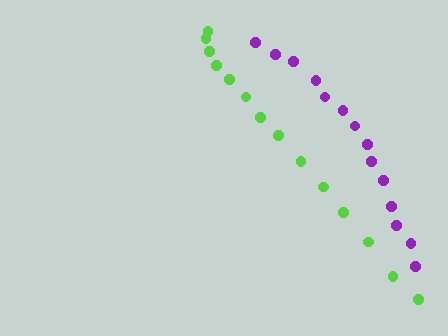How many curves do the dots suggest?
There are 2 distinct paths.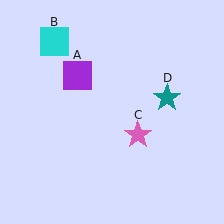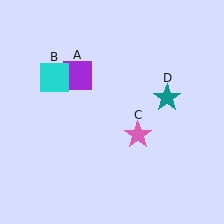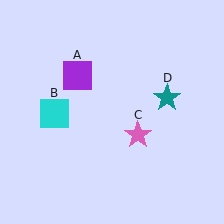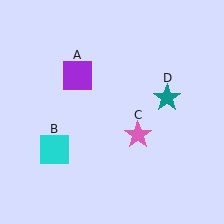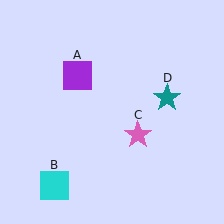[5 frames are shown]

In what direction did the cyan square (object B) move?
The cyan square (object B) moved down.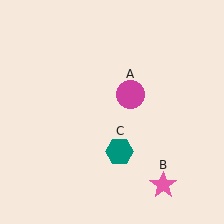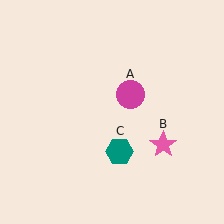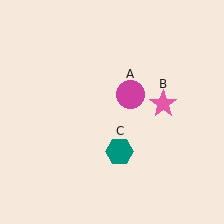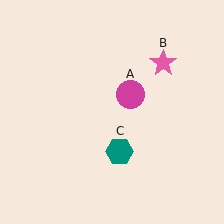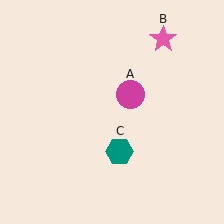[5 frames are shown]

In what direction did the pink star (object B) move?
The pink star (object B) moved up.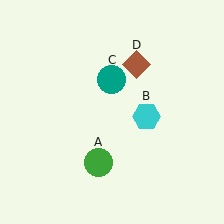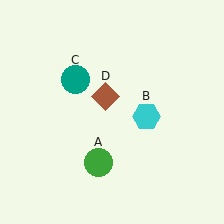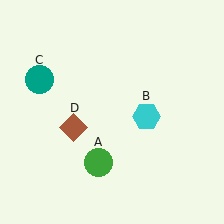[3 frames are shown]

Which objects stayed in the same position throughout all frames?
Green circle (object A) and cyan hexagon (object B) remained stationary.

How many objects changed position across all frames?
2 objects changed position: teal circle (object C), brown diamond (object D).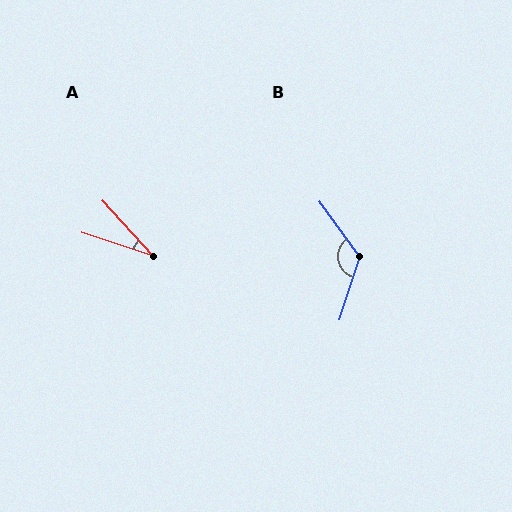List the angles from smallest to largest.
A (29°), B (126°).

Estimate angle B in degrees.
Approximately 126 degrees.